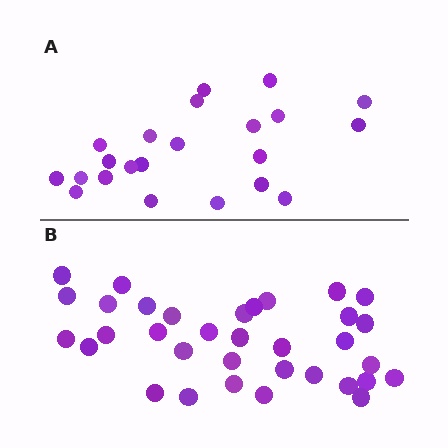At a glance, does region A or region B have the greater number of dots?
Region B (the bottom region) has more dots.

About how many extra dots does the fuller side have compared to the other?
Region B has roughly 12 or so more dots than region A.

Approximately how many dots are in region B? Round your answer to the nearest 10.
About 30 dots. (The exact count is 34, which rounds to 30.)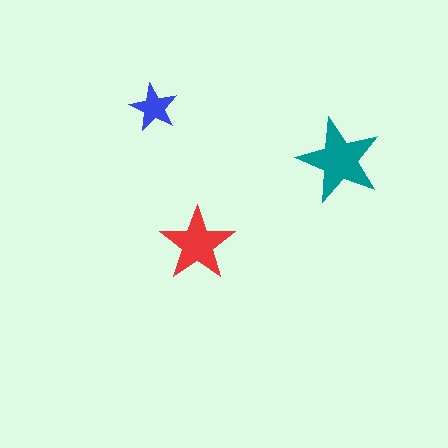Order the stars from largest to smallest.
the teal one, the red one, the blue one.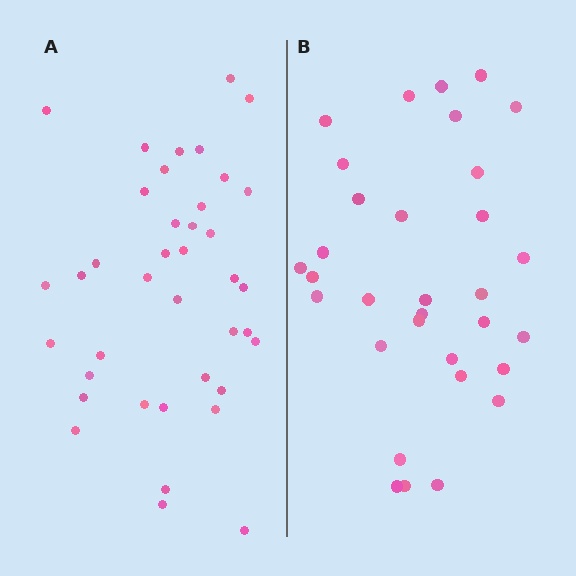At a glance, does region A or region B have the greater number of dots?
Region A (the left region) has more dots.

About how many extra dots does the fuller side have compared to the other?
Region A has roughly 8 or so more dots than region B.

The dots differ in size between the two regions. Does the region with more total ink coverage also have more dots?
No. Region B has more total ink coverage because its dots are larger, but region A actually contains more individual dots. Total area can be misleading — the number of items is what matters here.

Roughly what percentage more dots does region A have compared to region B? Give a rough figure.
About 20% more.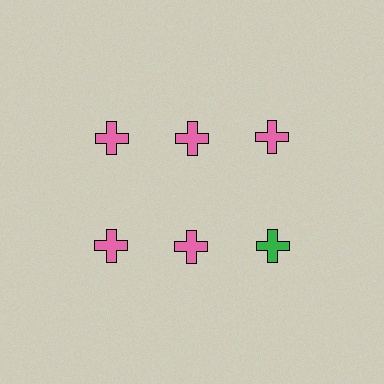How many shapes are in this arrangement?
There are 6 shapes arranged in a grid pattern.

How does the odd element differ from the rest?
It has a different color: green instead of pink.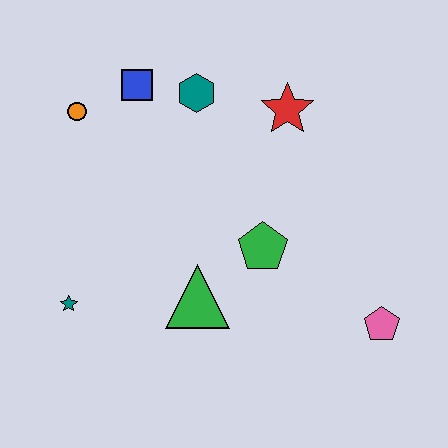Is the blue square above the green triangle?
Yes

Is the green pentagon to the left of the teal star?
No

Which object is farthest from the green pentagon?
The orange circle is farthest from the green pentagon.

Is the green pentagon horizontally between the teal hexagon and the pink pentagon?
Yes